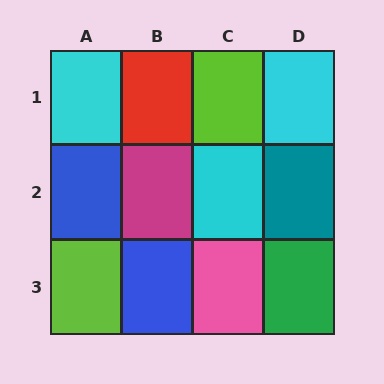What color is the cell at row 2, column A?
Blue.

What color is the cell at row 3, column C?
Pink.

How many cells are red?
1 cell is red.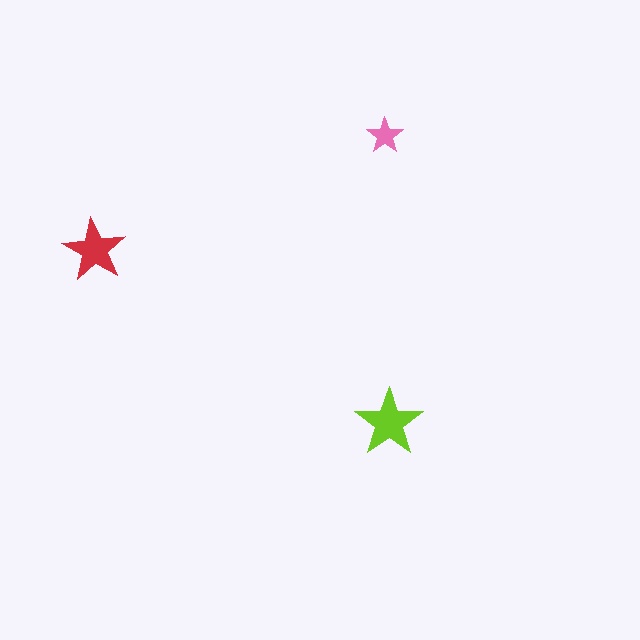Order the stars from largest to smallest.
the lime one, the red one, the pink one.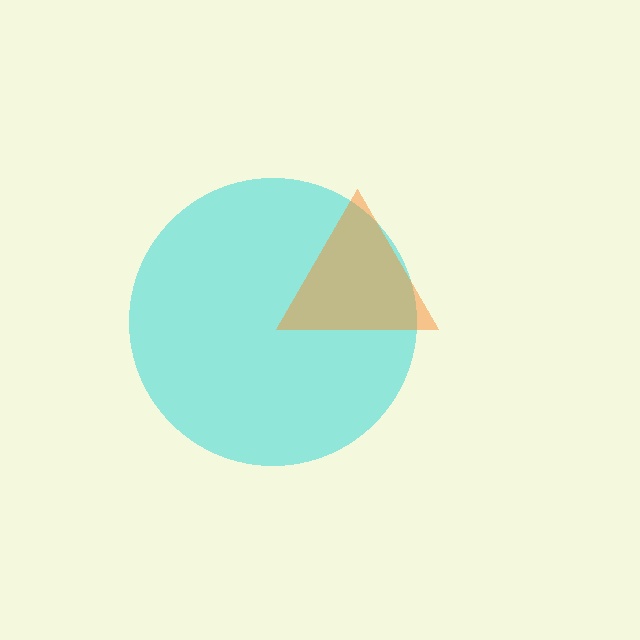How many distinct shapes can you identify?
There are 2 distinct shapes: a cyan circle, an orange triangle.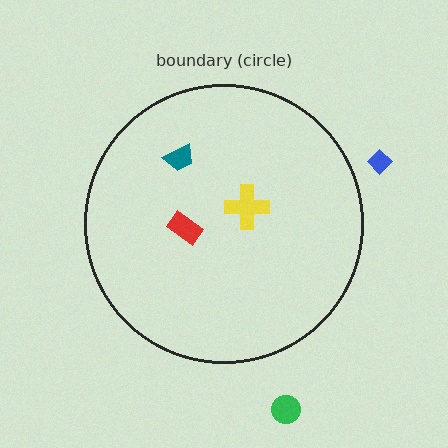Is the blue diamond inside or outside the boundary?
Outside.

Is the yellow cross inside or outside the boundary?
Inside.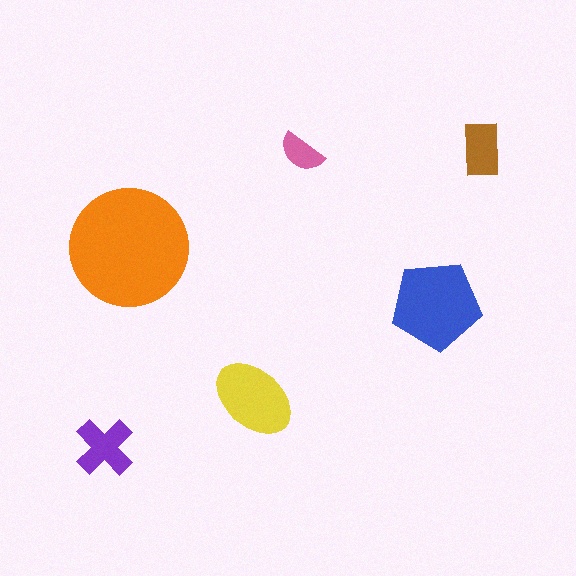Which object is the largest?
The orange circle.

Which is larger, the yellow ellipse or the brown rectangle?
The yellow ellipse.